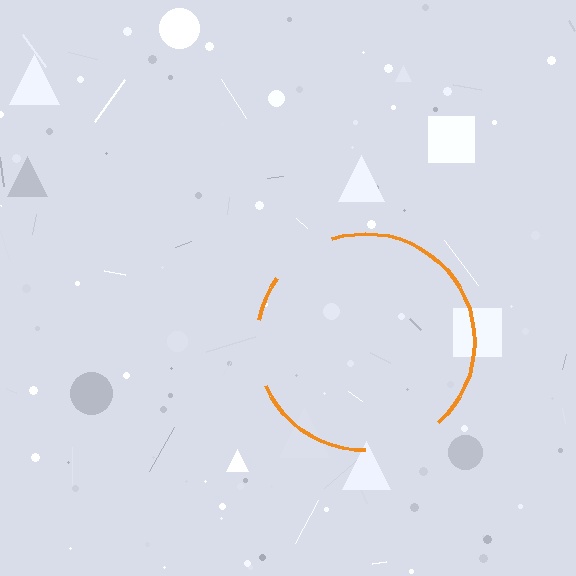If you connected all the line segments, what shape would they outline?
They would outline a circle.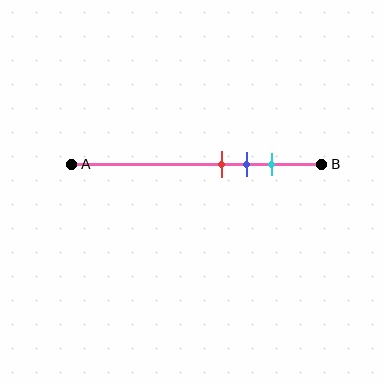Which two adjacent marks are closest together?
The red and blue marks are the closest adjacent pair.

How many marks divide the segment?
There are 3 marks dividing the segment.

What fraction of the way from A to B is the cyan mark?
The cyan mark is approximately 80% (0.8) of the way from A to B.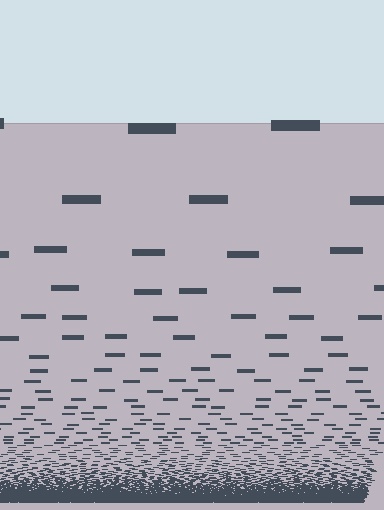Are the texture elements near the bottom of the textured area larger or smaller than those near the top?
Smaller. The gradient is inverted — elements near the bottom are smaller and denser.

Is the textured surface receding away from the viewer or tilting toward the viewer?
The surface appears to tilt toward the viewer. Texture elements get larger and sparser toward the top.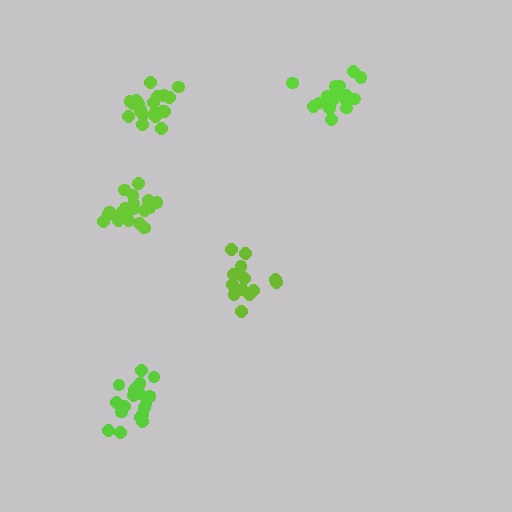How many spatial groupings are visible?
There are 5 spatial groupings.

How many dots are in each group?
Group 1: 20 dots, Group 2: 18 dots, Group 3: 14 dots, Group 4: 19 dots, Group 5: 20 dots (91 total).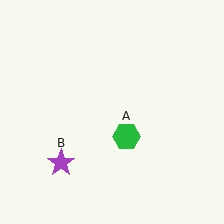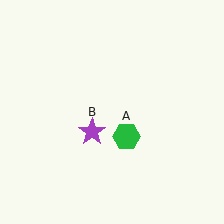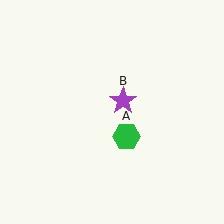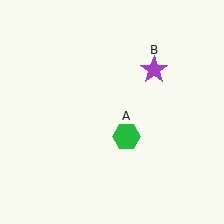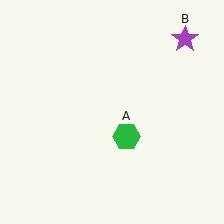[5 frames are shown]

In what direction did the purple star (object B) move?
The purple star (object B) moved up and to the right.